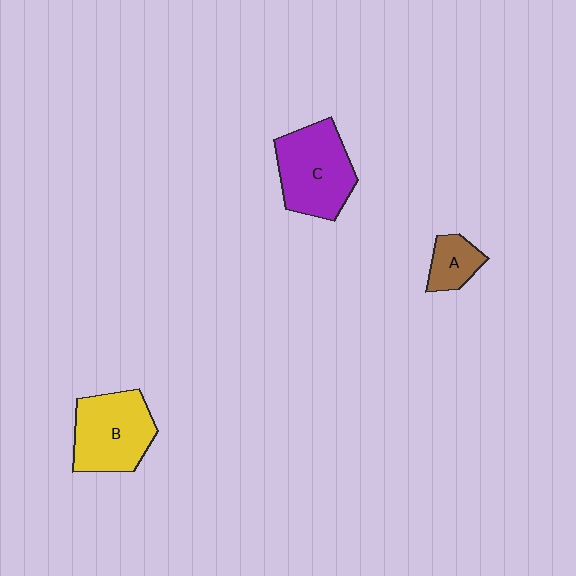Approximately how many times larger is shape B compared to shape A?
Approximately 2.4 times.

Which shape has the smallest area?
Shape A (brown).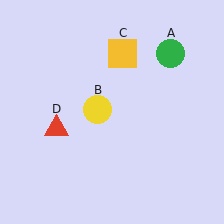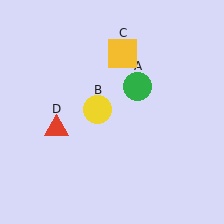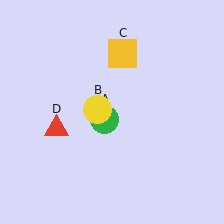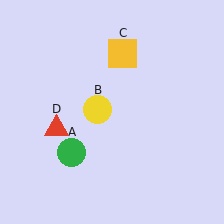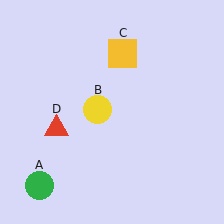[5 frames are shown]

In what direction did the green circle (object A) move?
The green circle (object A) moved down and to the left.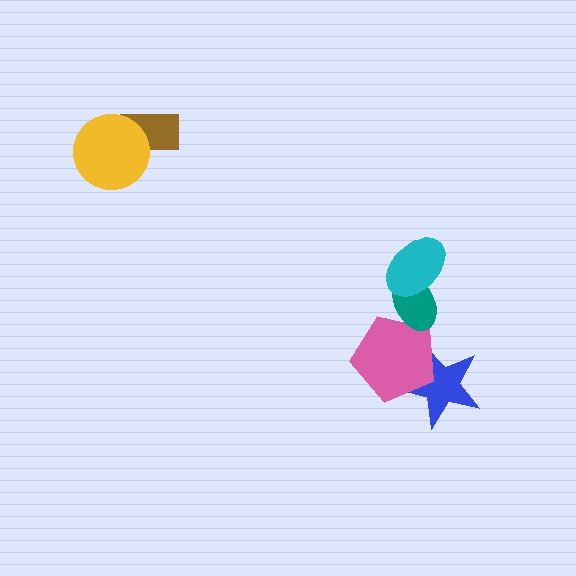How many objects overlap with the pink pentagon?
2 objects overlap with the pink pentagon.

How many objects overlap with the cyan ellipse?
1 object overlaps with the cyan ellipse.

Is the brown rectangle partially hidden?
Yes, it is partially covered by another shape.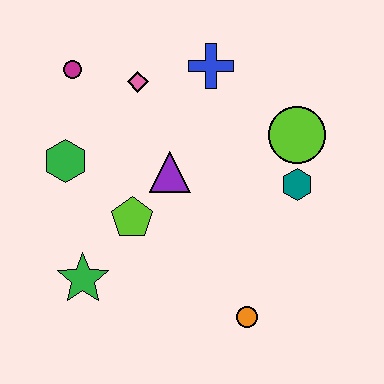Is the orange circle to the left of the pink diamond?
No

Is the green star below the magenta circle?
Yes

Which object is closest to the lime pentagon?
The purple triangle is closest to the lime pentagon.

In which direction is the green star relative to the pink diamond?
The green star is below the pink diamond.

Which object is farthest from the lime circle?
The green star is farthest from the lime circle.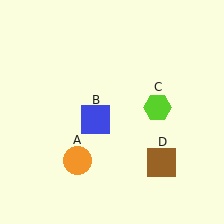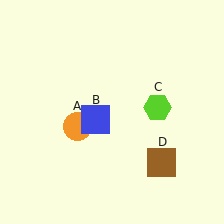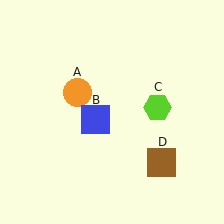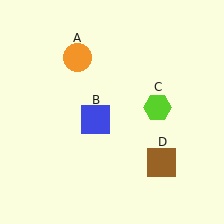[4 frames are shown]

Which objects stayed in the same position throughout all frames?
Blue square (object B) and lime hexagon (object C) and brown square (object D) remained stationary.